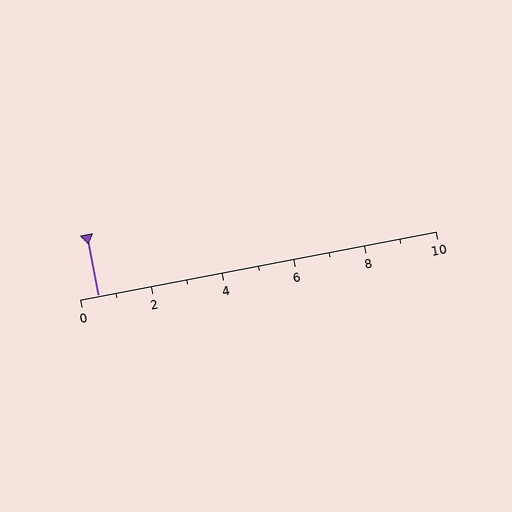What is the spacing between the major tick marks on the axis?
The major ticks are spaced 2 apart.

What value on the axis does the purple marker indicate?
The marker indicates approximately 0.5.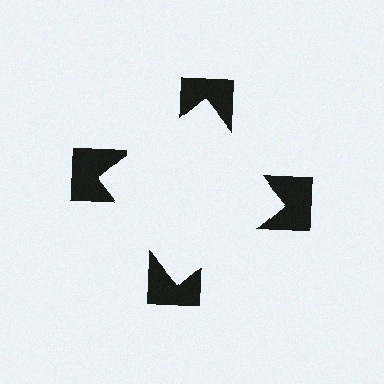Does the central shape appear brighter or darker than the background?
It typically appears slightly brighter than the background, even though no actual brightness change is drawn.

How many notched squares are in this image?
There are 4 — one at each vertex of the illusory square.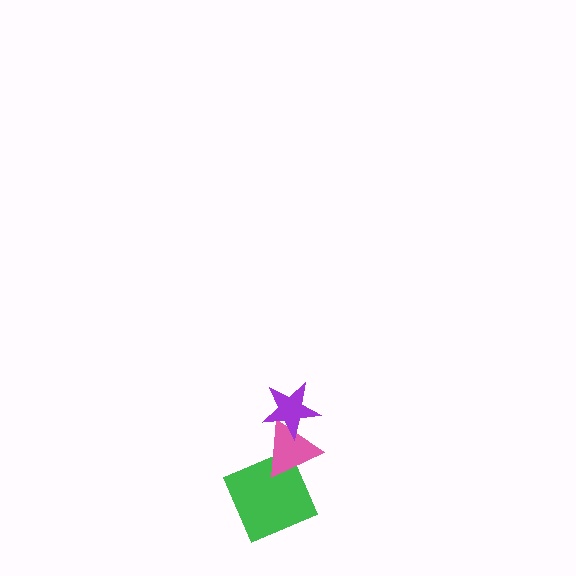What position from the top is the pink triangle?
The pink triangle is 2nd from the top.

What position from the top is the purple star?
The purple star is 1st from the top.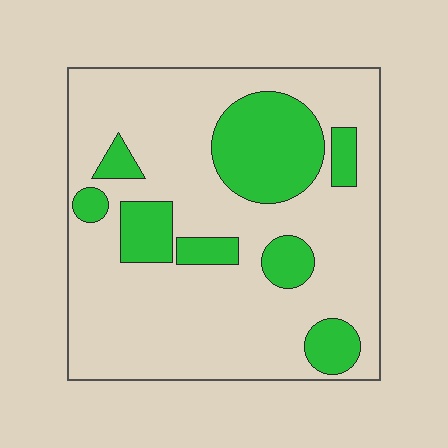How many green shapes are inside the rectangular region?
8.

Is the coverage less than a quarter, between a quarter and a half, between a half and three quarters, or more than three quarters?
Less than a quarter.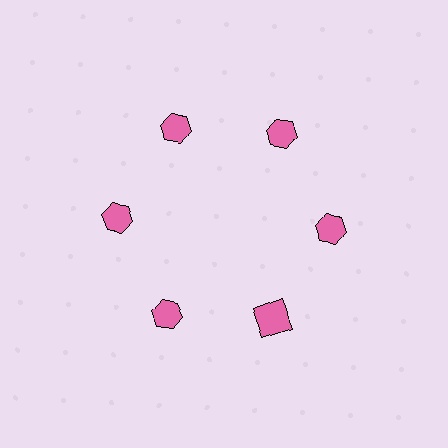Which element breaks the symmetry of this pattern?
The pink square at roughly the 5 o'clock position breaks the symmetry. All other shapes are pink hexagons.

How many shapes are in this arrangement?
There are 6 shapes arranged in a ring pattern.